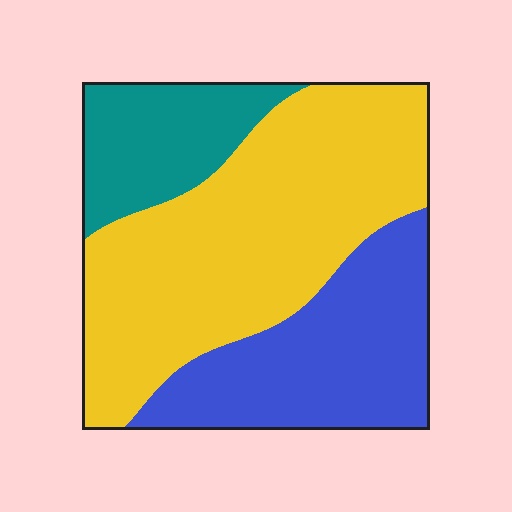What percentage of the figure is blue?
Blue covers around 30% of the figure.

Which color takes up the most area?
Yellow, at roughly 55%.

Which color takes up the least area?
Teal, at roughly 15%.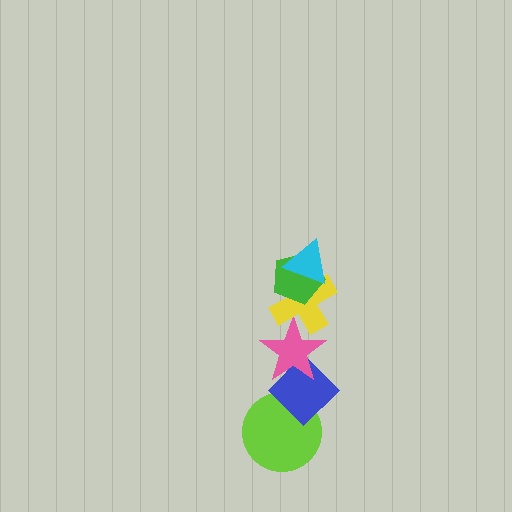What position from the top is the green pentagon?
The green pentagon is 2nd from the top.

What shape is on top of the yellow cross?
The green pentagon is on top of the yellow cross.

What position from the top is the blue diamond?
The blue diamond is 5th from the top.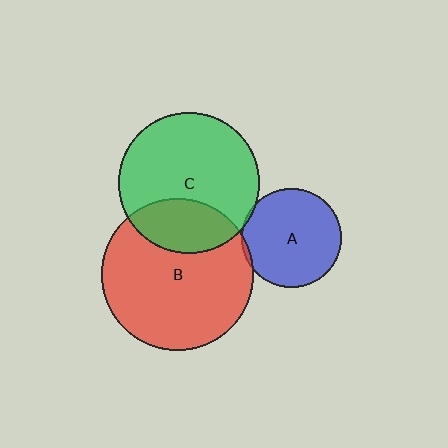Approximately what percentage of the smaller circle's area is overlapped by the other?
Approximately 5%.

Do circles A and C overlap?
Yes.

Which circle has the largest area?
Circle B (red).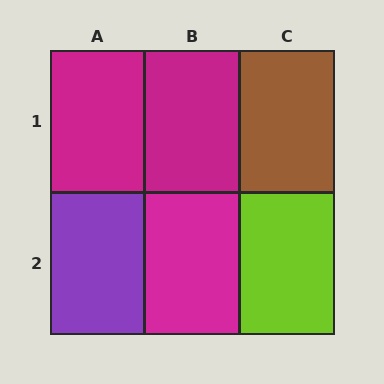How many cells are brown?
1 cell is brown.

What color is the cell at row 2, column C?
Lime.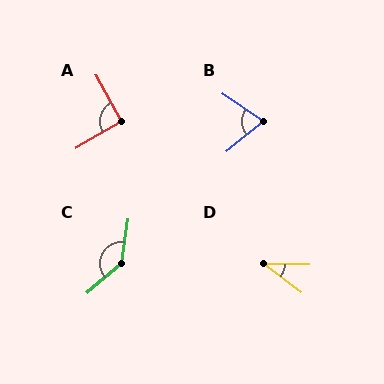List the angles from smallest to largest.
D (37°), B (74°), A (92°), C (140°).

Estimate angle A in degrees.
Approximately 92 degrees.